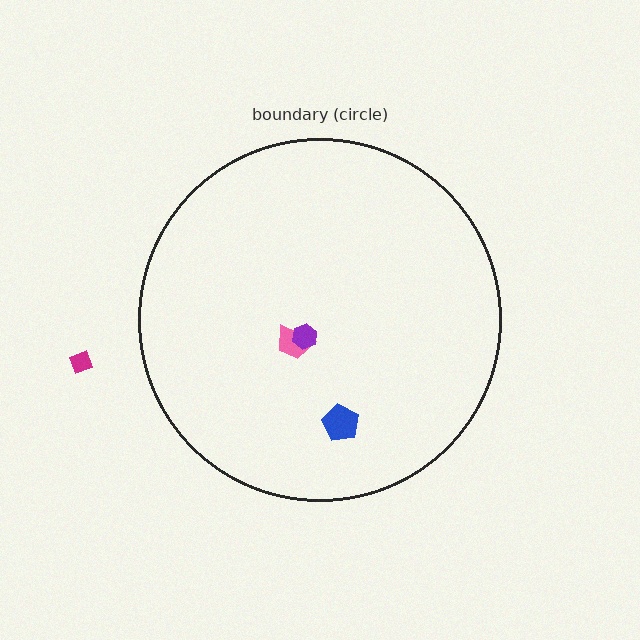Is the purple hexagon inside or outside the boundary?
Inside.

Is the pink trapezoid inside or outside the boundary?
Inside.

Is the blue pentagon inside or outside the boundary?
Inside.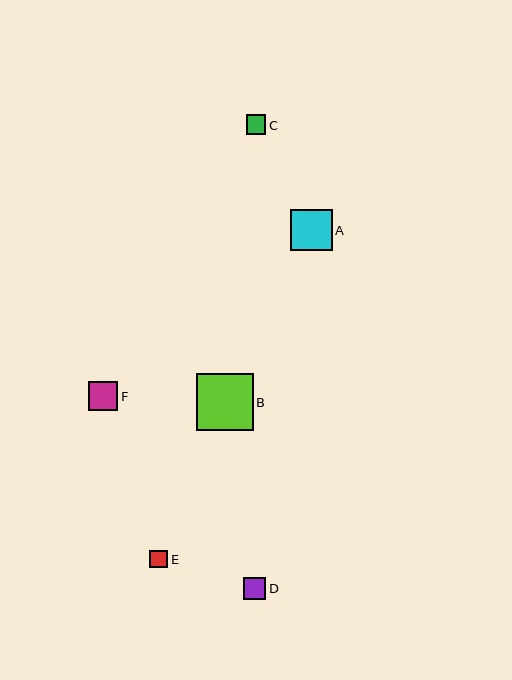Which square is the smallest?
Square E is the smallest with a size of approximately 18 pixels.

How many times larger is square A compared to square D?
Square A is approximately 1.9 times the size of square D.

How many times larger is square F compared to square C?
Square F is approximately 1.5 times the size of square C.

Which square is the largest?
Square B is the largest with a size of approximately 57 pixels.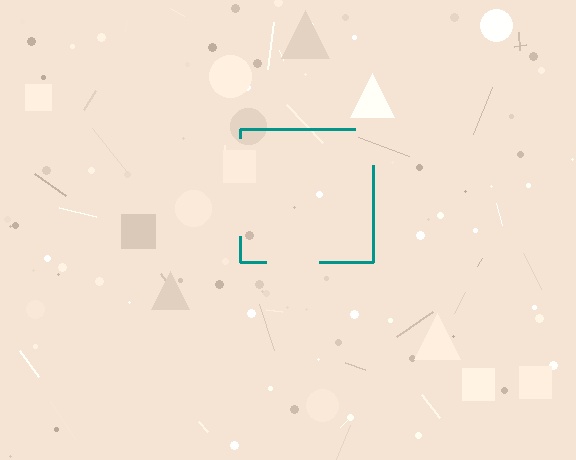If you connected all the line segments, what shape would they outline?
They would outline a square.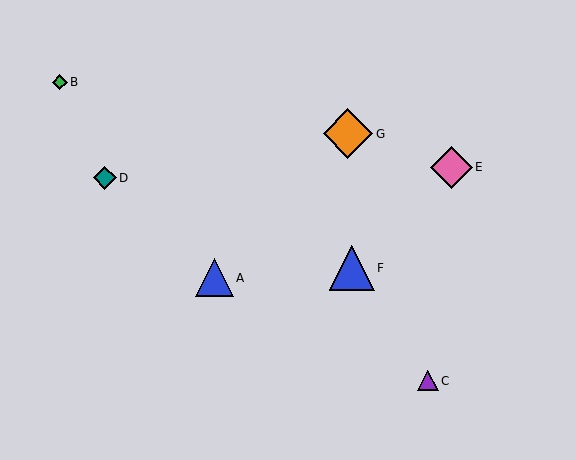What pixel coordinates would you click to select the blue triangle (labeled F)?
Click at (352, 268) to select the blue triangle F.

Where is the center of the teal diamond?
The center of the teal diamond is at (105, 178).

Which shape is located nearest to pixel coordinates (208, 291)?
The blue triangle (labeled A) at (214, 278) is nearest to that location.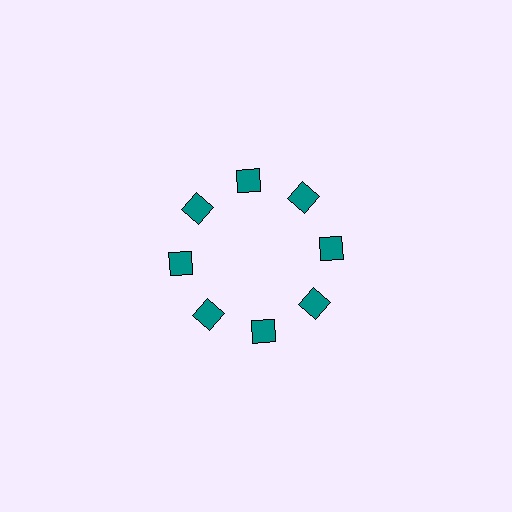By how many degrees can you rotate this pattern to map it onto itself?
The pattern maps onto itself every 45 degrees of rotation.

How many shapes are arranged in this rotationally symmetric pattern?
There are 8 shapes, arranged in 8 groups of 1.